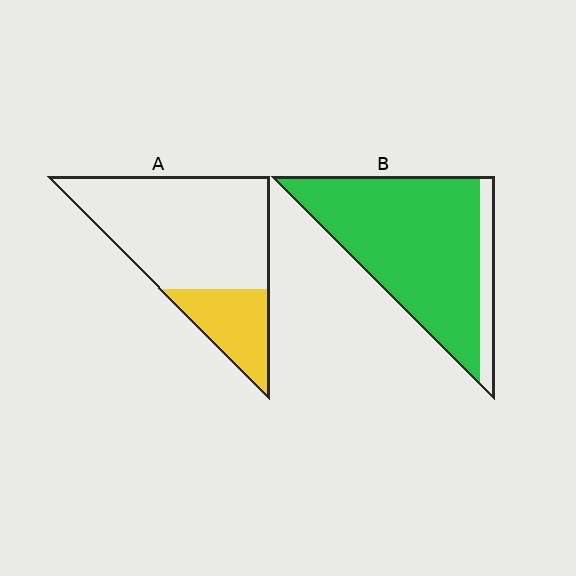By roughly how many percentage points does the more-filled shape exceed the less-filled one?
By roughly 60 percentage points (B over A).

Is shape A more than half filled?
No.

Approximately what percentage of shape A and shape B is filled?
A is approximately 25% and B is approximately 85%.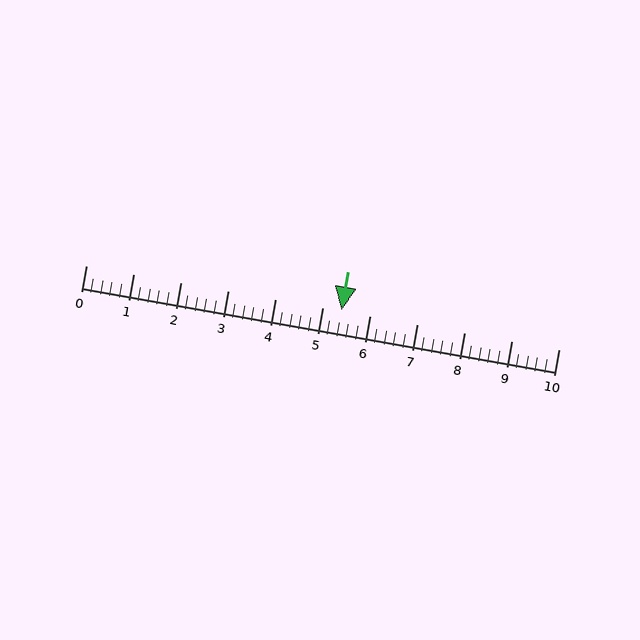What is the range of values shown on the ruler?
The ruler shows values from 0 to 10.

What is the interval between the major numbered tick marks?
The major tick marks are spaced 1 units apart.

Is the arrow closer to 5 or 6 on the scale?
The arrow is closer to 5.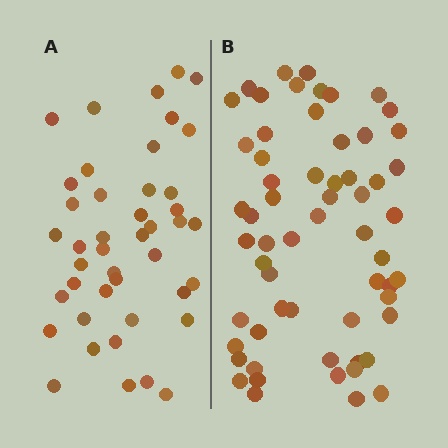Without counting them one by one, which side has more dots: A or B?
Region B (the right region) has more dots.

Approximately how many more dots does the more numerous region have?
Region B has approximately 15 more dots than region A.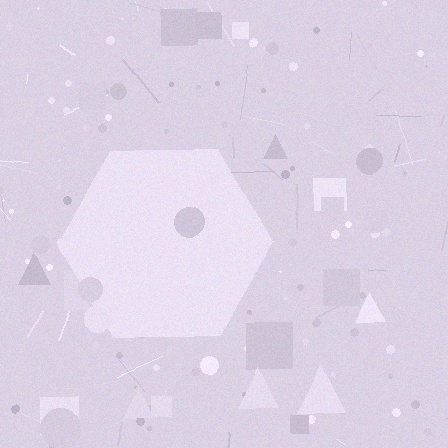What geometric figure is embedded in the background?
A hexagon is embedded in the background.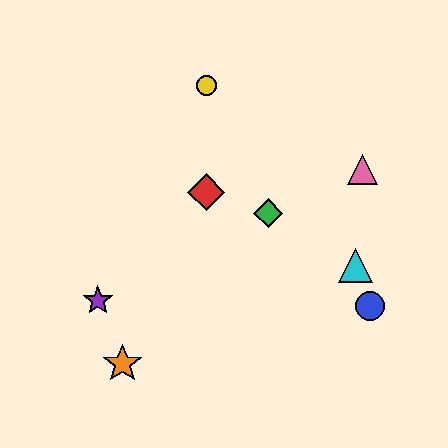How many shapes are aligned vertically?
2 shapes (the red diamond, the yellow circle) are aligned vertically.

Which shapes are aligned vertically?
The red diamond, the yellow circle are aligned vertically.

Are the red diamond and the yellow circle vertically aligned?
Yes, both are at x≈206.